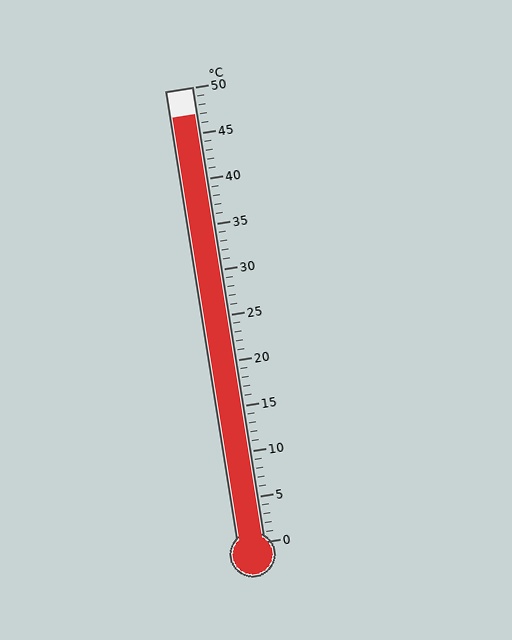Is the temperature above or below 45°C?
The temperature is above 45°C.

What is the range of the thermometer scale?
The thermometer scale ranges from 0°C to 50°C.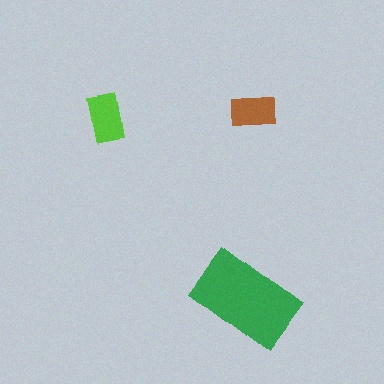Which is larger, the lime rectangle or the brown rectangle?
The lime one.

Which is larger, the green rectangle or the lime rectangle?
The green one.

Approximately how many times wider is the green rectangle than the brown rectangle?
About 2.5 times wider.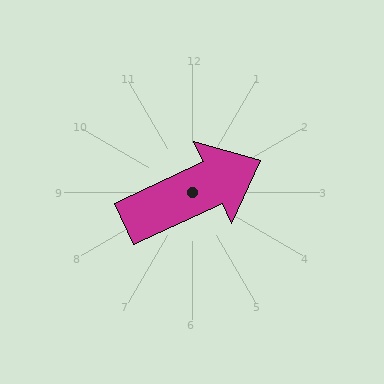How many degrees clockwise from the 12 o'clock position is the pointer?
Approximately 65 degrees.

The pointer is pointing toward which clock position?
Roughly 2 o'clock.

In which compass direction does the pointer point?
Northeast.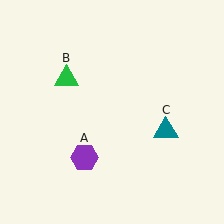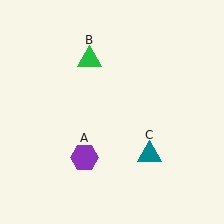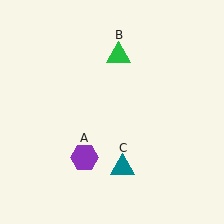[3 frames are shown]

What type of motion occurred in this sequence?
The green triangle (object B), teal triangle (object C) rotated clockwise around the center of the scene.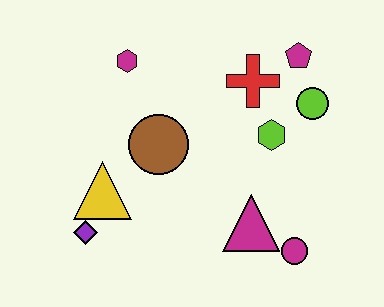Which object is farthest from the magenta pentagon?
The purple diamond is farthest from the magenta pentagon.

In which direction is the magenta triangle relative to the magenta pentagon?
The magenta triangle is below the magenta pentagon.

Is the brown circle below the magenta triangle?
No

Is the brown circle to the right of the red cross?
No